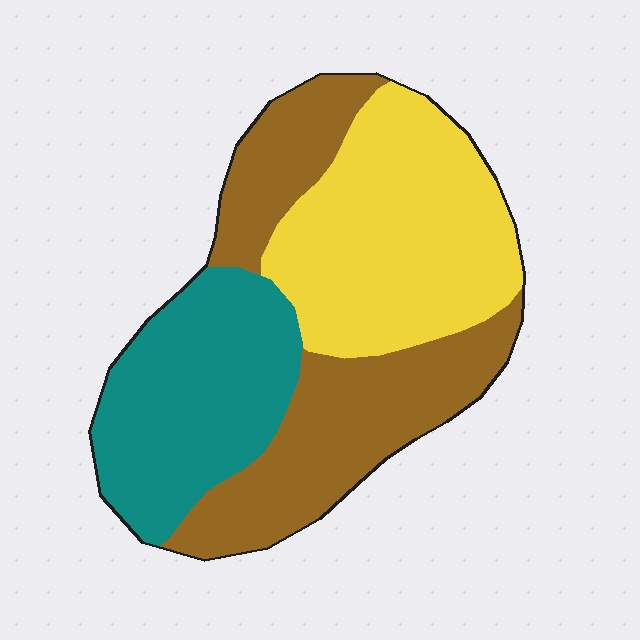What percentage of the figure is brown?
Brown covers roughly 35% of the figure.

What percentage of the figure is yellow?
Yellow takes up between a third and a half of the figure.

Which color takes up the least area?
Teal, at roughly 30%.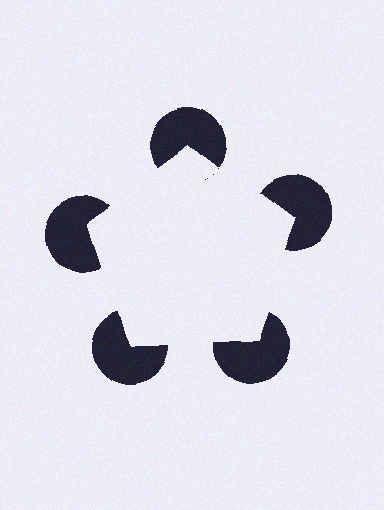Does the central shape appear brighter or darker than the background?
It typically appears slightly brighter than the background, even though no actual brightness change is drawn.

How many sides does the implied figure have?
5 sides.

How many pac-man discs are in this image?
There are 5 — one at each vertex of the illusory pentagon.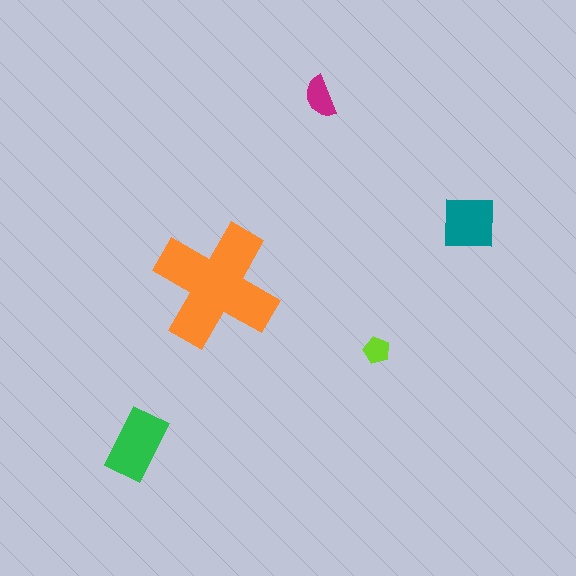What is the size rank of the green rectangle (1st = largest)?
2nd.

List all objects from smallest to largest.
The lime pentagon, the magenta semicircle, the teal square, the green rectangle, the orange cross.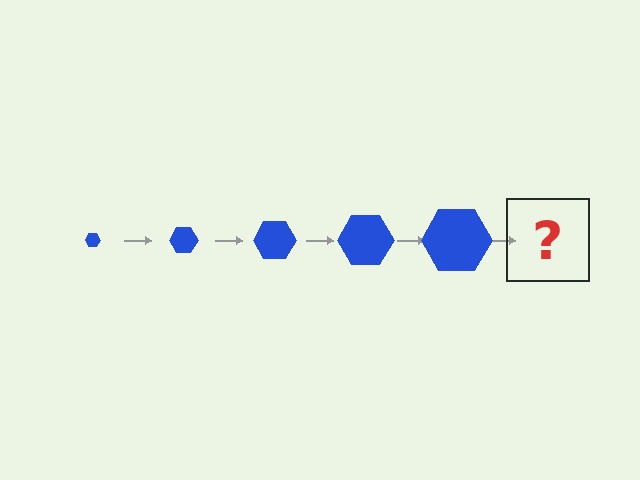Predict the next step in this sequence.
The next step is a blue hexagon, larger than the previous one.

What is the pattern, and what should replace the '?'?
The pattern is that the hexagon gets progressively larger each step. The '?' should be a blue hexagon, larger than the previous one.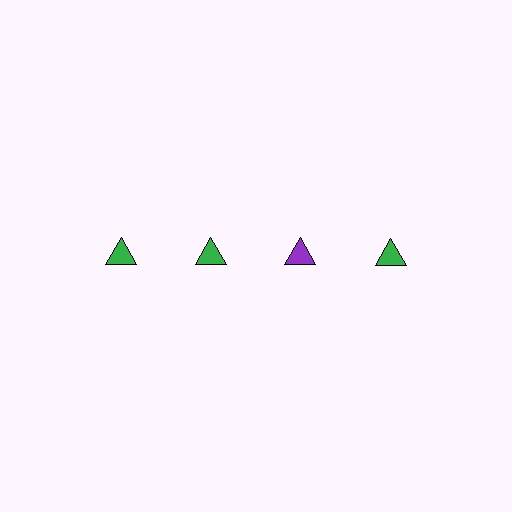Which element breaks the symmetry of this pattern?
The purple triangle in the top row, center column breaks the symmetry. All other shapes are green triangles.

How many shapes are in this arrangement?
There are 4 shapes arranged in a grid pattern.